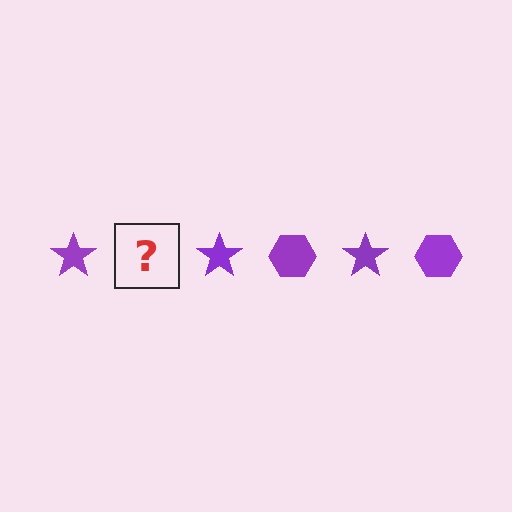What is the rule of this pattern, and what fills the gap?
The rule is that the pattern cycles through star, hexagon shapes in purple. The gap should be filled with a purple hexagon.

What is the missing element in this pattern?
The missing element is a purple hexagon.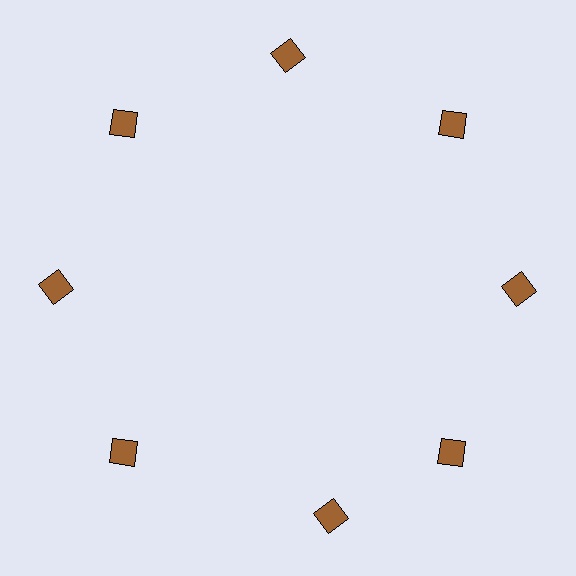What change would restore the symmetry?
The symmetry would be restored by rotating it back into even spacing with its neighbors so that all 8 squares sit at equal angles and equal distance from the center.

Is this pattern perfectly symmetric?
No. The 8 brown squares are arranged in a ring, but one element near the 6 o'clock position is rotated out of alignment along the ring, breaking the 8-fold rotational symmetry.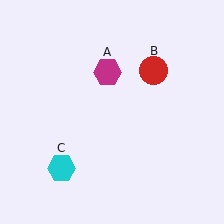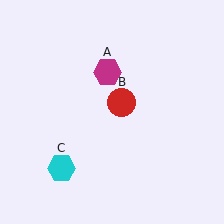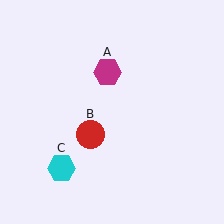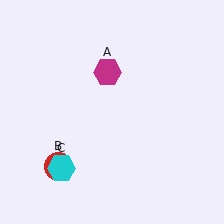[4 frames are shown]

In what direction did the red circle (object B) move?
The red circle (object B) moved down and to the left.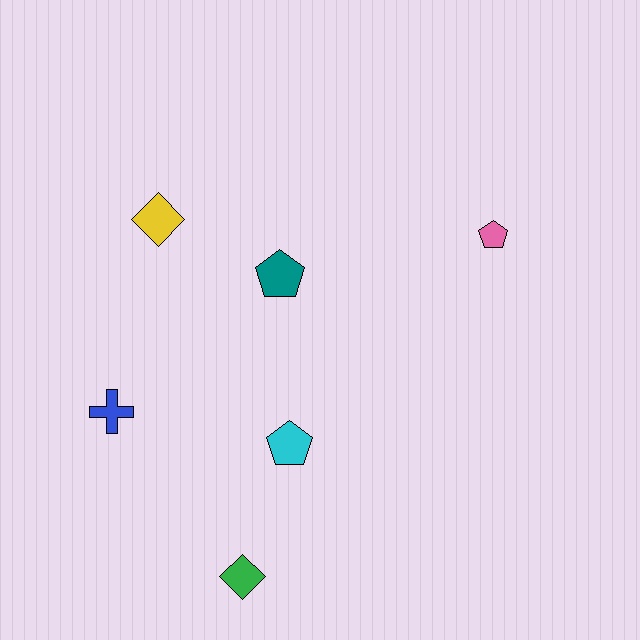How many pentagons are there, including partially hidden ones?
There are 3 pentagons.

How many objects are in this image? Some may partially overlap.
There are 6 objects.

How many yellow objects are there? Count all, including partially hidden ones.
There is 1 yellow object.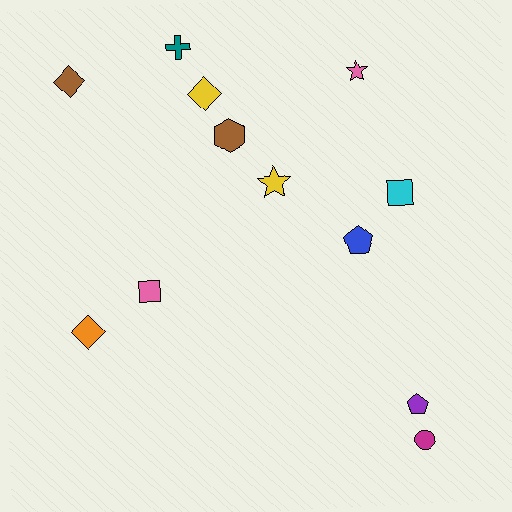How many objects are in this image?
There are 12 objects.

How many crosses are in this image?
There is 1 cross.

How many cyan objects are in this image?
There is 1 cyan object.